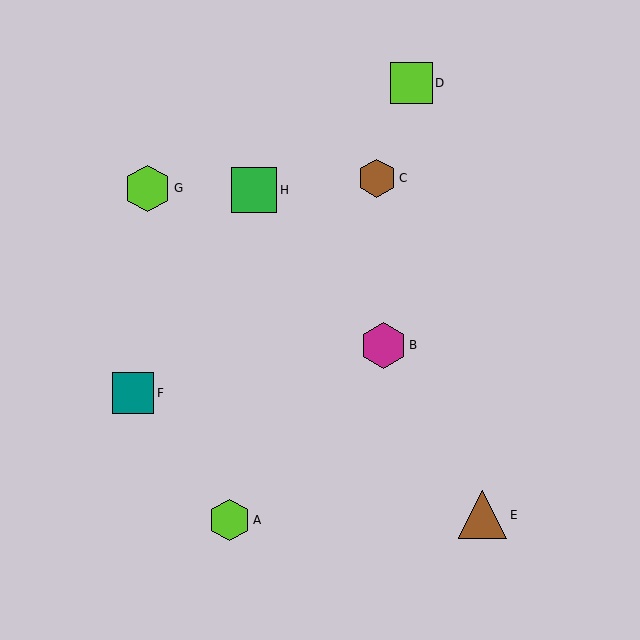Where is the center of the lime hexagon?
The center of the lime hexagon is at (147, 189).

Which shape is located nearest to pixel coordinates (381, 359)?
The magenta hexagon (labeled B) at (384, 345) is nearest to that location.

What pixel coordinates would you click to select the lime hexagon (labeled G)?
Click at (147, 189) to select the lime hexagon G.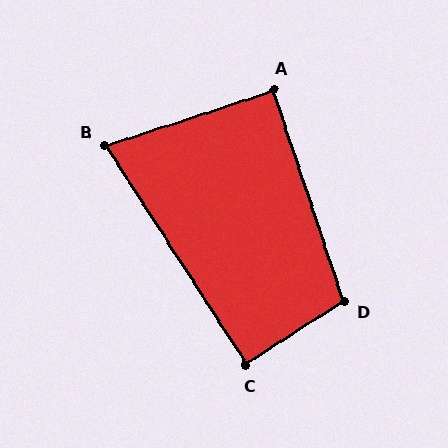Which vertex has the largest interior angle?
D, at approximately 105 degrees.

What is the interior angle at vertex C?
Approximately 90 degrees (approximately right).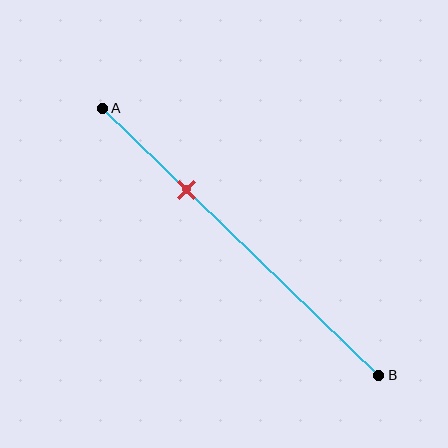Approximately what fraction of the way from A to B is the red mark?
The red mark is approximately 30% of the way from A to B.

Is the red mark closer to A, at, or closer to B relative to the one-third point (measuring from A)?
The red mark is approximately at the one-third point of segment AB.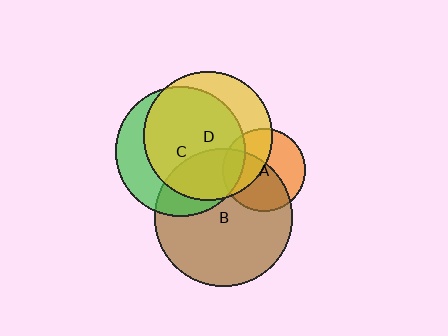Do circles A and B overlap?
Yes.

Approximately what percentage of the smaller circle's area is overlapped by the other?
Approximately 55%.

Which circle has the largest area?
Circle B (brown).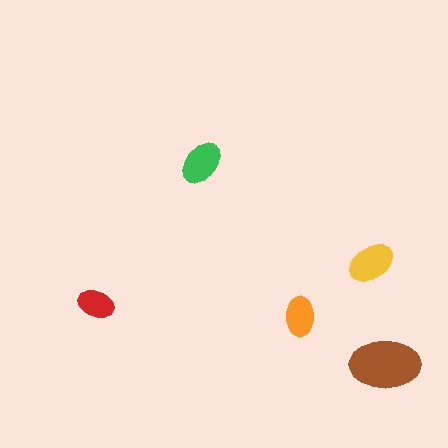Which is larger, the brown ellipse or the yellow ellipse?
The brown one.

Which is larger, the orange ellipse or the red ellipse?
The orange one.